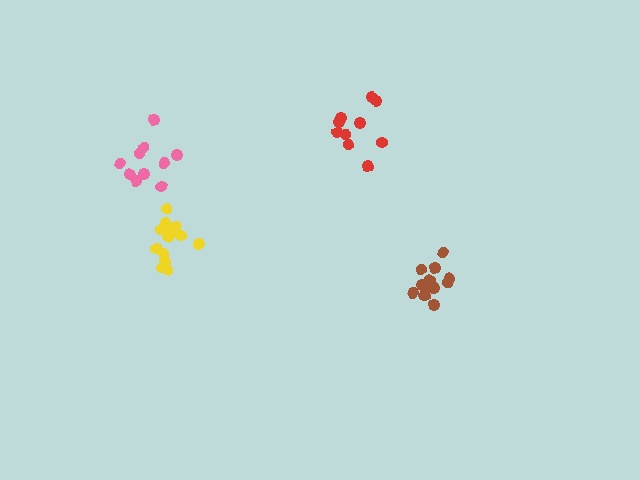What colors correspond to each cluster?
The clusters are colored: brown, red, pink, yellow.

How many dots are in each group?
Group 1: 13 dots, Group 2: 10 dots, Group 3: 10 dots, Group 4: 13 dots (46 total).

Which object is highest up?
The red cluster is topmost.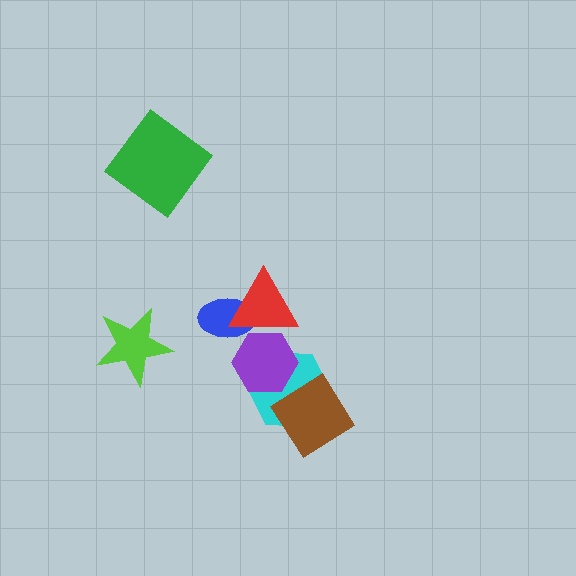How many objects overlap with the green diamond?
0 objects overlap with the green diamond.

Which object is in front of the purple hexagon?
The red triangle is in front of the purple hexagon.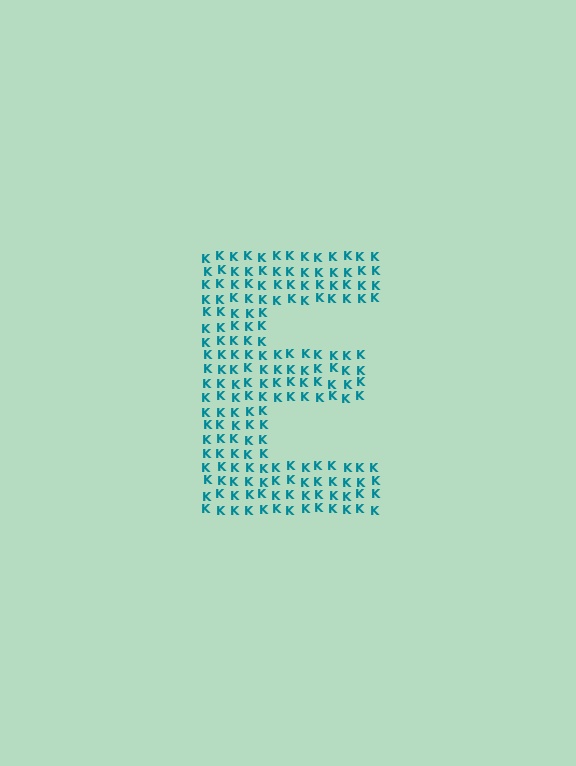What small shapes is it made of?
It is made of small letter K's.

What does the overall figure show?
The overall figure shows the letter E.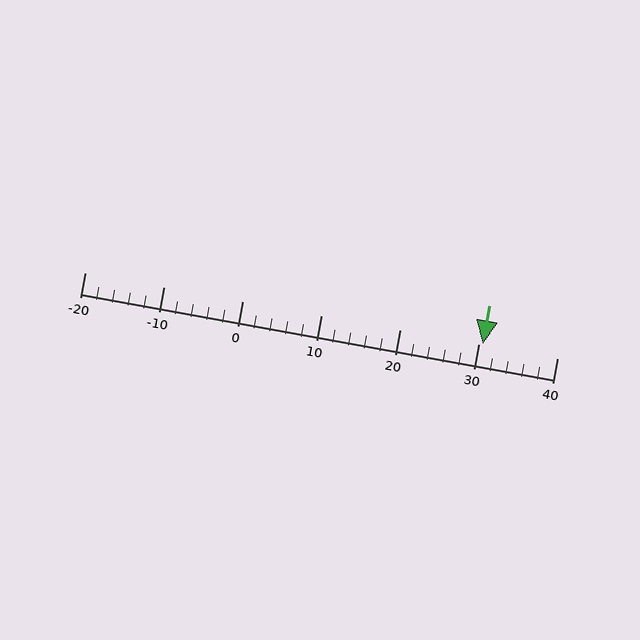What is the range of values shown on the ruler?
The ruler shows values from -20 to 40.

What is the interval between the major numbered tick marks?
The major tick marks are spaced 10 units apart.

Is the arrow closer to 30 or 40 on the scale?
The arrow is closer to 30.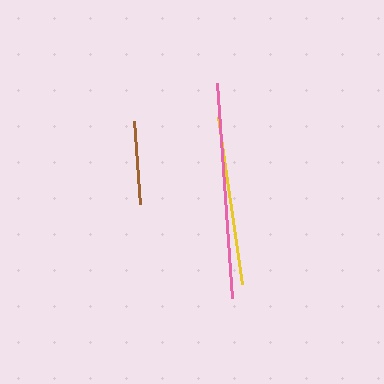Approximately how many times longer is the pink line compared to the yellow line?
The pink line is approximately 1.3 times the length of the yellow line.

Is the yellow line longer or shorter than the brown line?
The yellow line is longer than the brown line.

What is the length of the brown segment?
The brown segment is approximately 84 pixels long.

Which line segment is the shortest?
The brown line is the shortest at approximately 84 pixels.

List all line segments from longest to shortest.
From longest to shortest: pink, yellow, brown.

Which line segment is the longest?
The pink line is the longest at approximately 216 pixels.